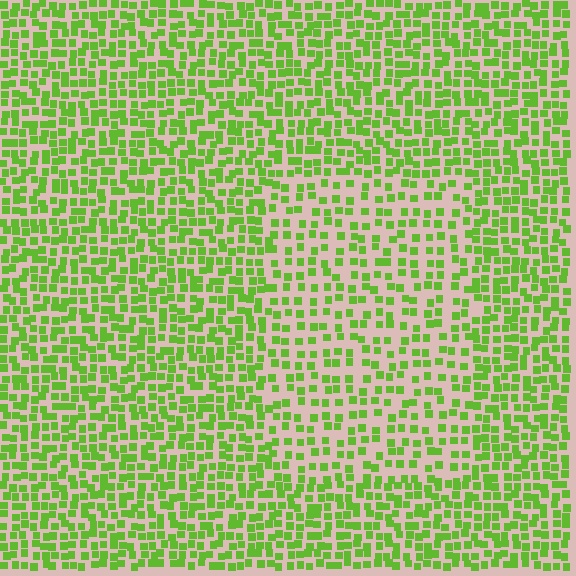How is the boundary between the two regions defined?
The boundary is defined by a change in element density (approximately 1.7x ratio). All elements are the same color, size, and shape.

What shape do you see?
I see a rectangle.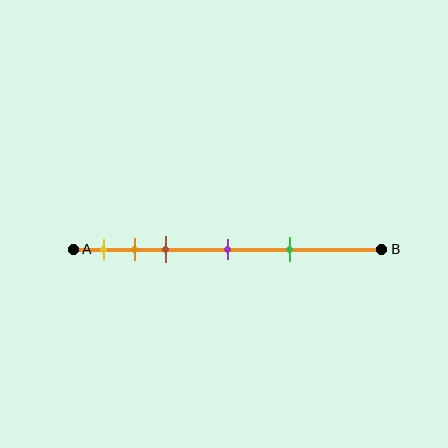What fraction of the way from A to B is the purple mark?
The purple mark is approximately 50% (0.5) of the way from A to B.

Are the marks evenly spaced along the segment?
No, the marks are not evenly spaced.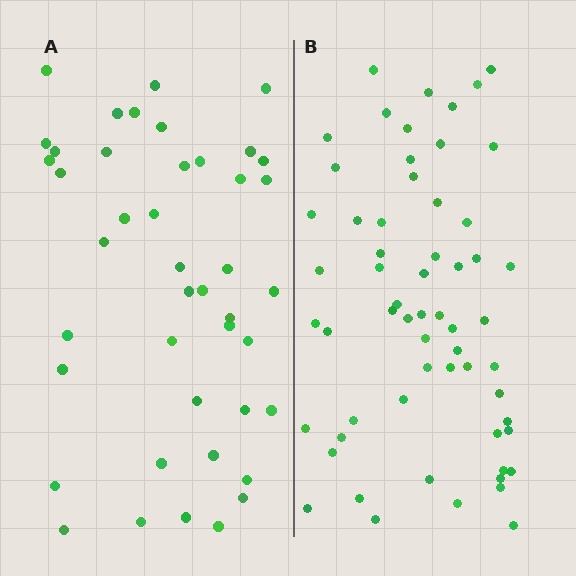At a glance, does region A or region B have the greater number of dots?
Region B (the right region) has more dots.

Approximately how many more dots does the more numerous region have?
Region B has approximately 15 more dots than region A.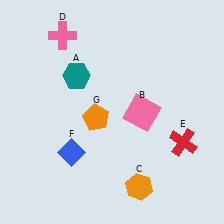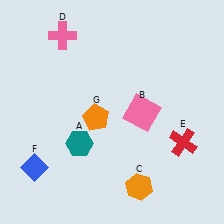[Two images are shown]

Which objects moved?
The objects that moved are: the teal hexagon (A), the blue diamond (F).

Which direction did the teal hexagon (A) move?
The teal hexagon (A) moved down.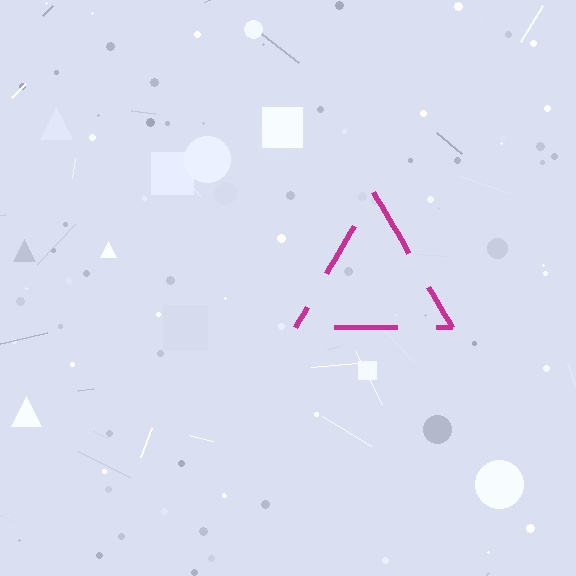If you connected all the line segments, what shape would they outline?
They would outline a triangle.